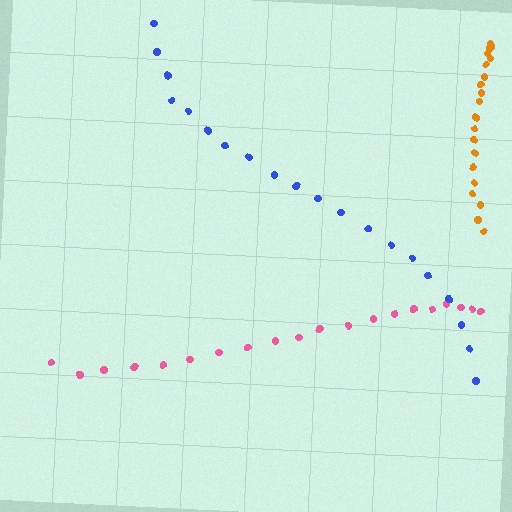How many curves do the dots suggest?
There are 3 distinct paths.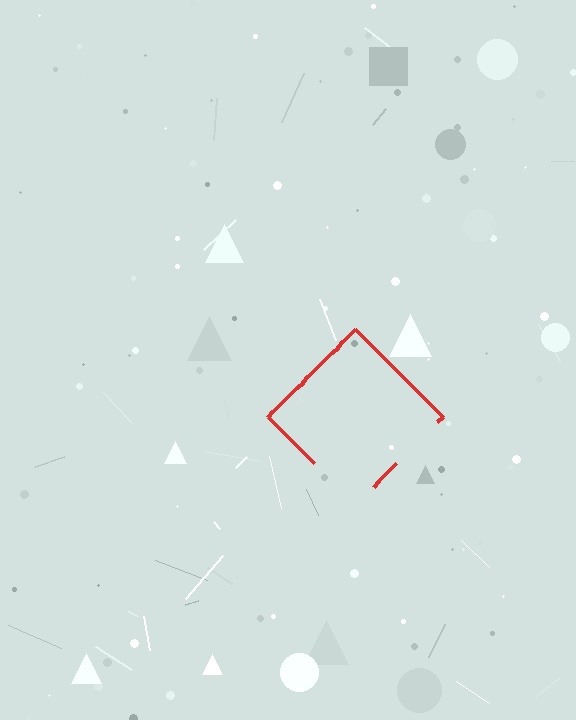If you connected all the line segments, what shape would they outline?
They would outline a diamond.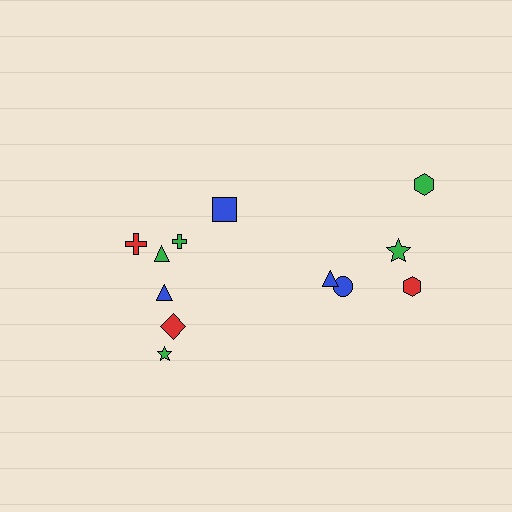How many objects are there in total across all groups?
There are 12 objects.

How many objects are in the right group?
There are 5 objects.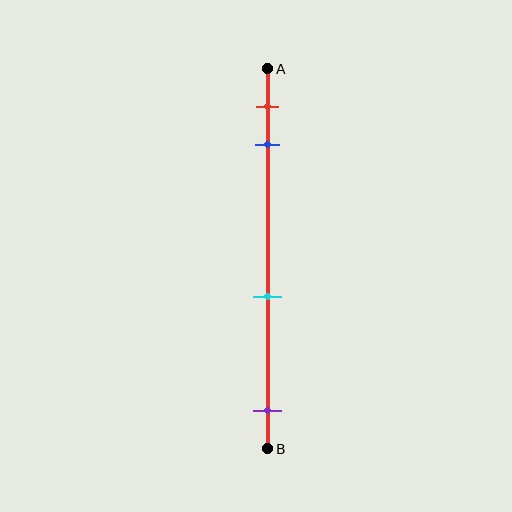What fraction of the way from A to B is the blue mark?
The blue mark is approximately 20% (0.2) of the way from A to B.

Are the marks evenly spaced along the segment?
No, the marks are not evenly spaced.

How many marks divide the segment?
There are 4 marks dividing the segment.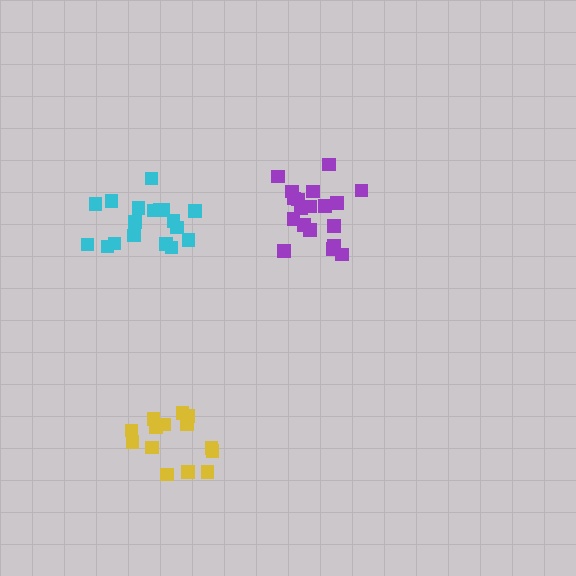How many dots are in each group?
Group 1: 19 dots, Group 2: 14 dots, Group 3: 19 dots (52 total).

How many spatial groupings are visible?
There are 3 spatial groupings.